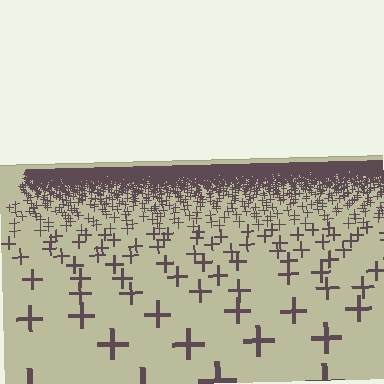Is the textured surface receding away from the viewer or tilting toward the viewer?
The surface is receding away from the viewer. Texture elements get smaller and denser toward the top.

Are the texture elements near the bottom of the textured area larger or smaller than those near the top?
Larger. Near the bottom, elements are closer to the viewer and appear at a bigger on-screen size.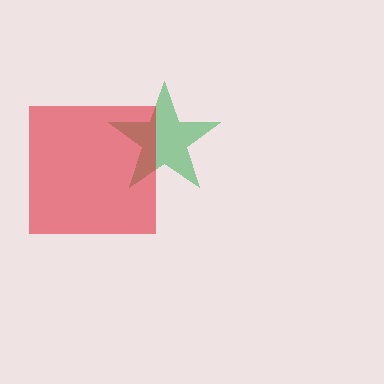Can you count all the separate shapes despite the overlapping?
Yes, there are 2 separate shapes.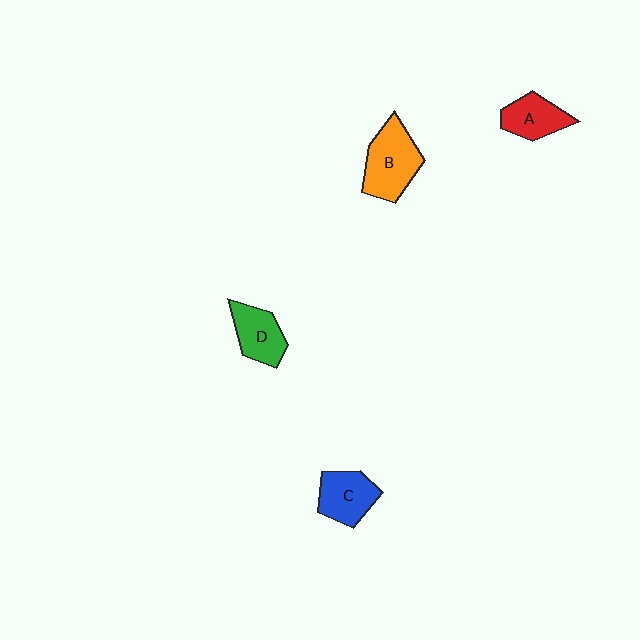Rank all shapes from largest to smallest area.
From largest to smallest: B (orange), C (blue), D (green), A (red).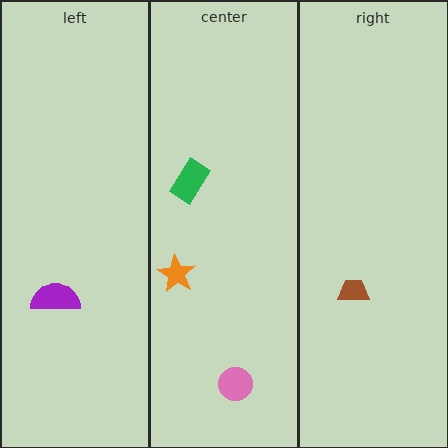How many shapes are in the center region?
3.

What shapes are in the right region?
The brown trapezoid.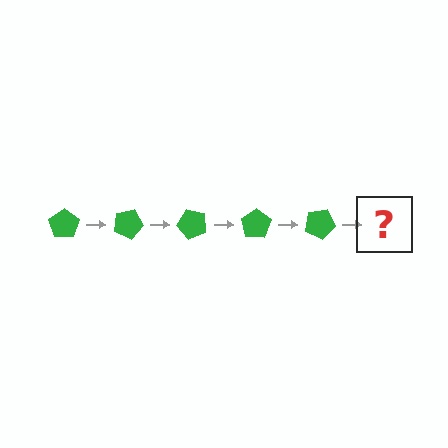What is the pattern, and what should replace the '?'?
The pattern is that the pentagon rotates 25 degrees each step. The '?' should be a green pentagon rotated 125 degrees.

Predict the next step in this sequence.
The next step is a green pentagon rotated 125 degrees.